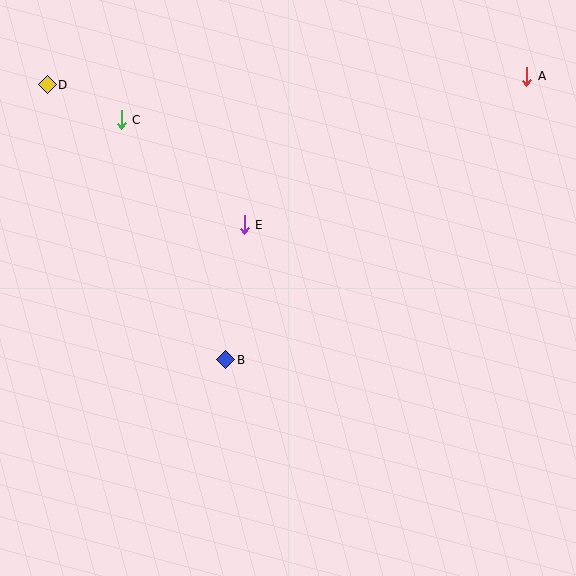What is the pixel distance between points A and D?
The distance between A and D is 480 pixels.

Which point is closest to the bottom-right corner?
Point B is closest to the bottom-right corner.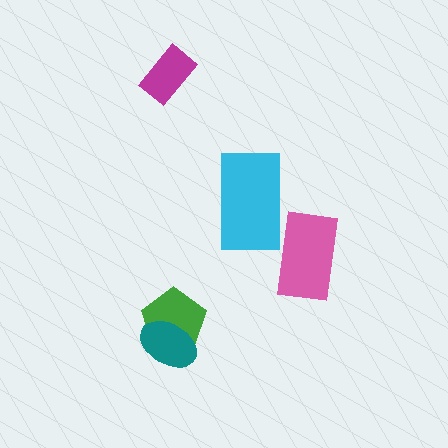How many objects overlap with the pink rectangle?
1 object overlaps with the pink rectangle.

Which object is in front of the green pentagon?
The teal ellipse is in front of the green pentagon.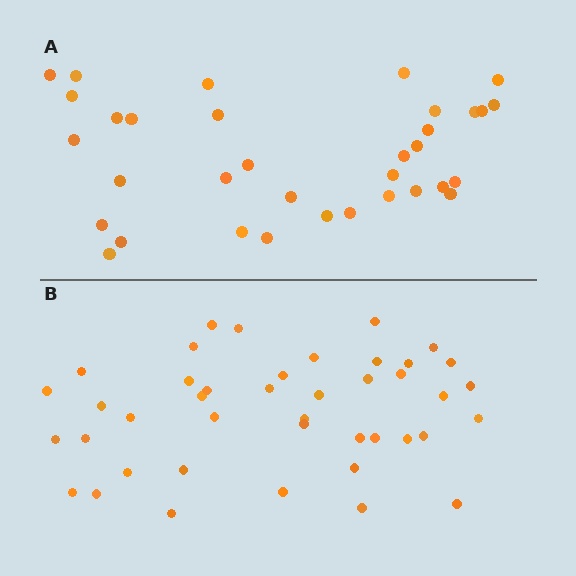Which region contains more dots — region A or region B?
Region B (the bottom region) has more dots.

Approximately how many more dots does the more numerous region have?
Region B has roughly 8 or so more dots than region A.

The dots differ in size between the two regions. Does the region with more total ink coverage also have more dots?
No. Region A has more total ink coverage because its dots are larger, but region B actually contains more individual dots. Total area can be misleading — the number of items is what matters here.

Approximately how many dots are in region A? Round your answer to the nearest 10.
About 30 dots. (The exact count is 34, which rounds to 30.)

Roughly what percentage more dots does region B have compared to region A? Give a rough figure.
About 25% more.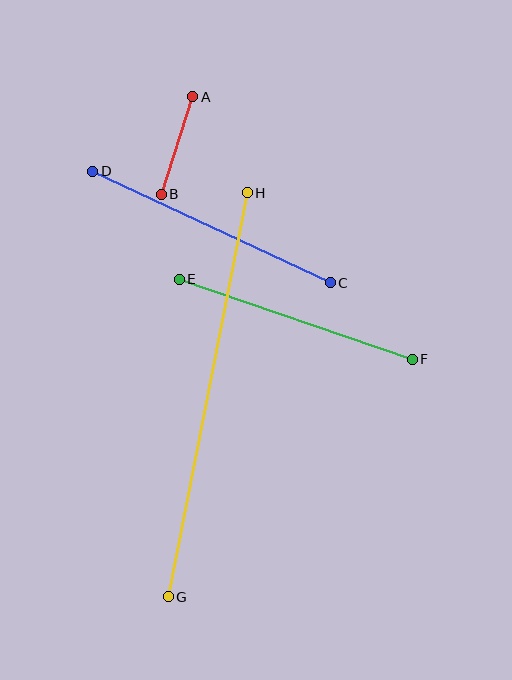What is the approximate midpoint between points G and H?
The midpoint is at approximately (208, 395) pixels.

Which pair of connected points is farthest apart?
Points G and H are farthest apart.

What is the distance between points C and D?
The distance is approximately 262 pixels.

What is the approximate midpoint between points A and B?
The midpoint is at approximately (177, 146) pixels.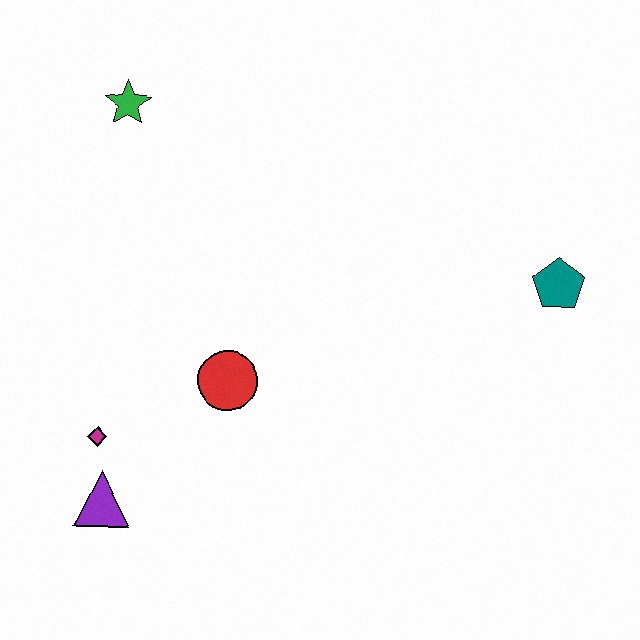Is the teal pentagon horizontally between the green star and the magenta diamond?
No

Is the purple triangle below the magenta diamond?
Yes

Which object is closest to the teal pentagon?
The red circle is closest to the teal pentagon.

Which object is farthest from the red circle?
The teal pentagon is farthest from the red circle.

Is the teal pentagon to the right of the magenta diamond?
Yes